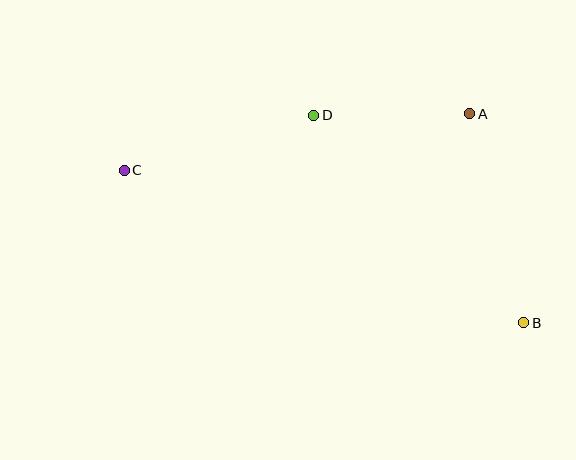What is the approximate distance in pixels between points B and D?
The distance between B and D is approximately 295 pixels.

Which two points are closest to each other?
Points A and D are closest to each other.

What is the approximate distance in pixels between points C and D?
The distance between C and D is approximately 198 pixels.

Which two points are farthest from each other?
Points B and C are farthest from each other.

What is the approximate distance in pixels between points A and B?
The distance between A and B is approximately 216 pixels.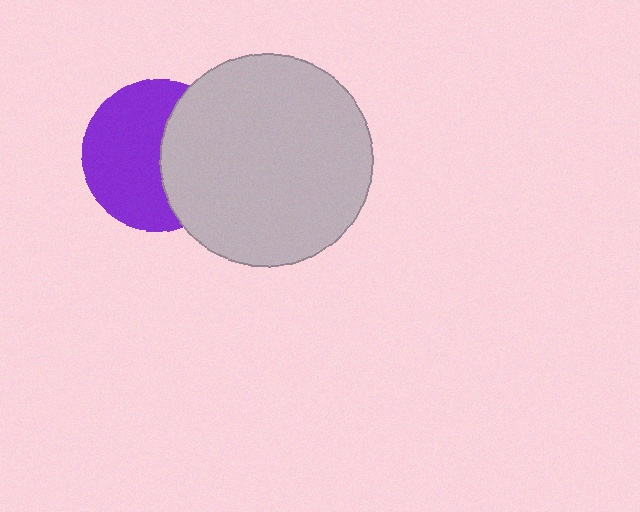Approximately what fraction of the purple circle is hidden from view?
Roughly 41% of the purple circle is hidden behind the light gray circle.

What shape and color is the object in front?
The object in front is a light gray circle.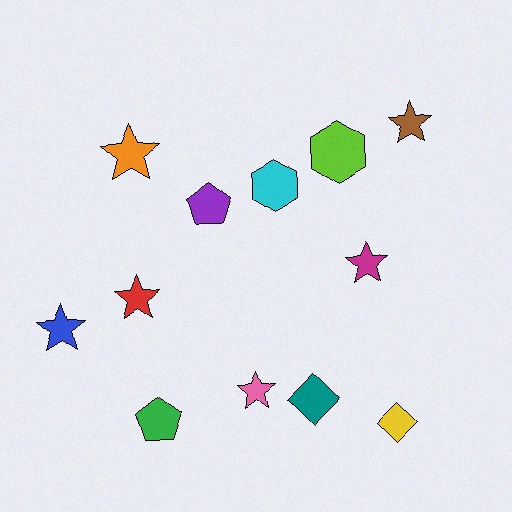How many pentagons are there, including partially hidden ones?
There are 2 pentagons.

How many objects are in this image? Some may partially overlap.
There are 12 objects.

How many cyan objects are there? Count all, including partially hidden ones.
There is 1 cyan object.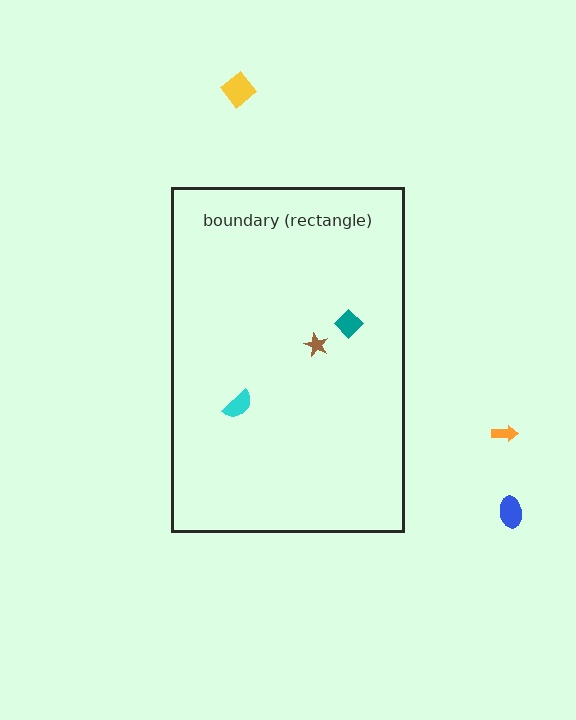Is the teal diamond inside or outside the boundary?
Inside.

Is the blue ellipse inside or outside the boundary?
Outside.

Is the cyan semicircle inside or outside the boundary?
Inside.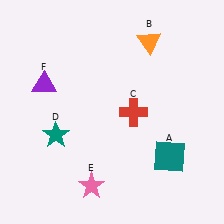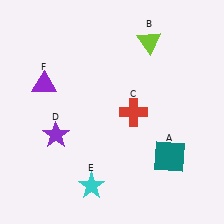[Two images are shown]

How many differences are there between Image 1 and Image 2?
There are 3 differences between the two images.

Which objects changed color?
B changed from orange to lime. D changed from teal to purple. E changed from pink to cyan.